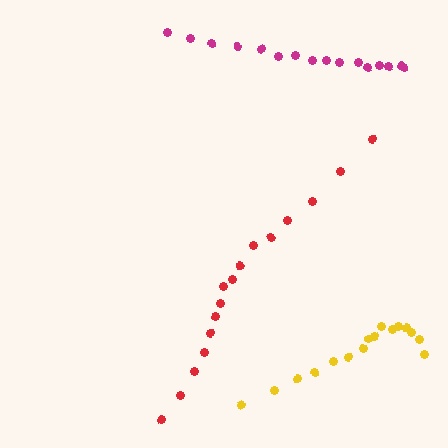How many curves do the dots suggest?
There are 3 distinct paths.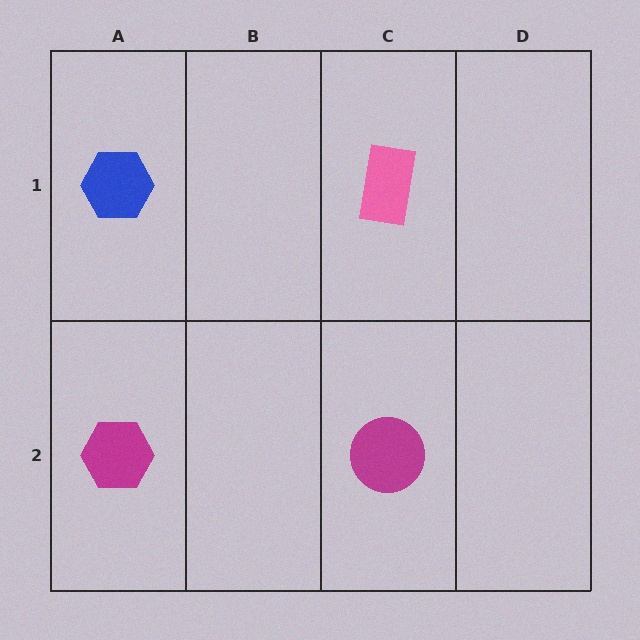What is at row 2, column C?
A magenta circle.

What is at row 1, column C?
A pink rectangle.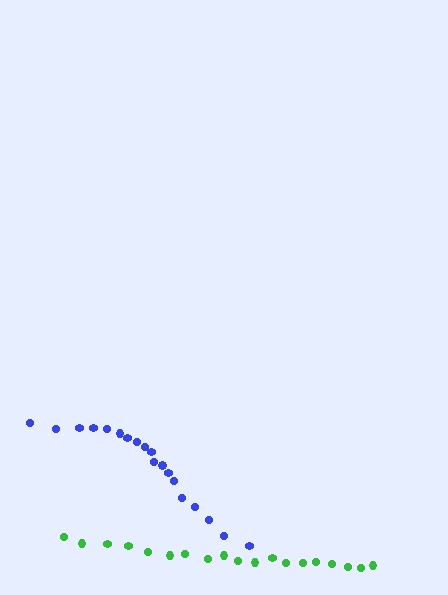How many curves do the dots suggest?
There are 2 distinct paths.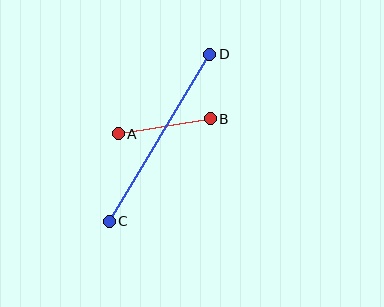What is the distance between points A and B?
The distance is approximately 93 pixels.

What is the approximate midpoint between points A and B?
The midpoint is at approximately (164, 126) pixels.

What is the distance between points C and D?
The distance is approximately 195 pixels.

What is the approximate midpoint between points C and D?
The midpoint is at approximately (160, 138) pixels.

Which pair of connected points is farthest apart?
Points C and D are farthest apart.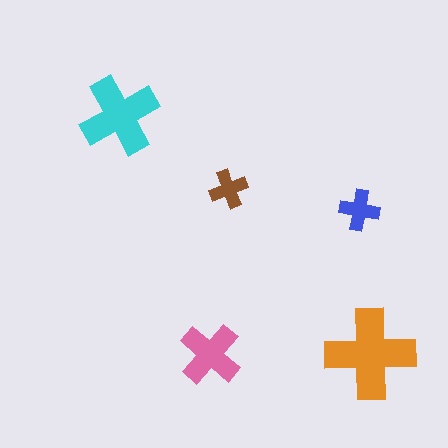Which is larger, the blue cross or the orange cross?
The orange one.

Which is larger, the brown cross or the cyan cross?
The cyan one.